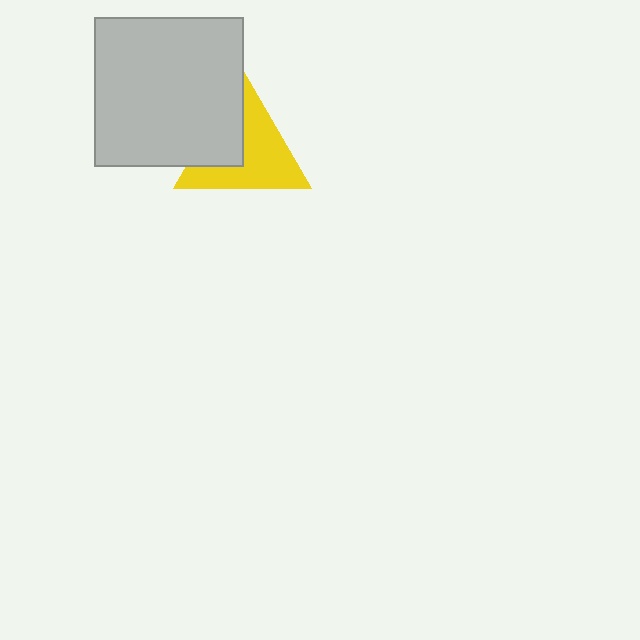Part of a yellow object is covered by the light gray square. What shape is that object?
It is a triangle.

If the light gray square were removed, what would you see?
You would see the complete yellow triangle.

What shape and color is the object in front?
The object in front is a light gray square.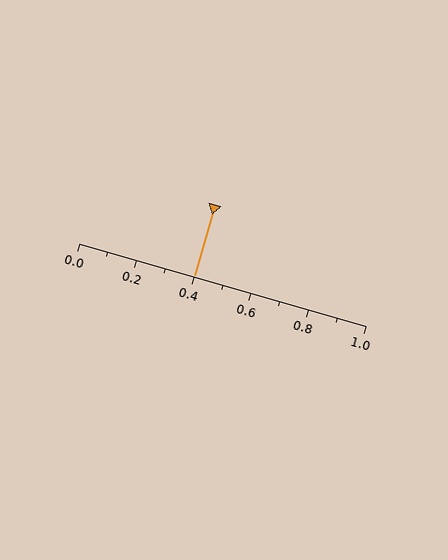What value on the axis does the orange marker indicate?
The marker indicates approximately 0.4.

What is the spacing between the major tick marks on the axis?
The major ticks are spaced 0.2 apart.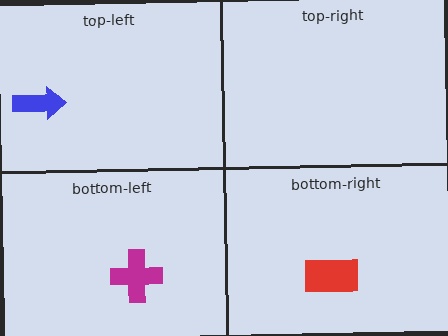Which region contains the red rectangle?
The bottom-right region.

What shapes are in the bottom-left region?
The magenta cross.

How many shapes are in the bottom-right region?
1.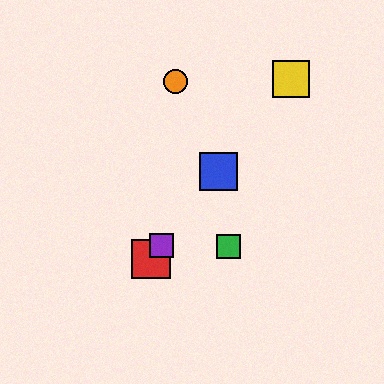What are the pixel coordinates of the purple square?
The purple square is at (161, 245).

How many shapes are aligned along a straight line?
4 shapes (the red square, the blue square, the yellow square, the purple square) are aligned along a straight line.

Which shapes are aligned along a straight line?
The red square, the blue square, the yellow square, the purple square are aligned along a straight line.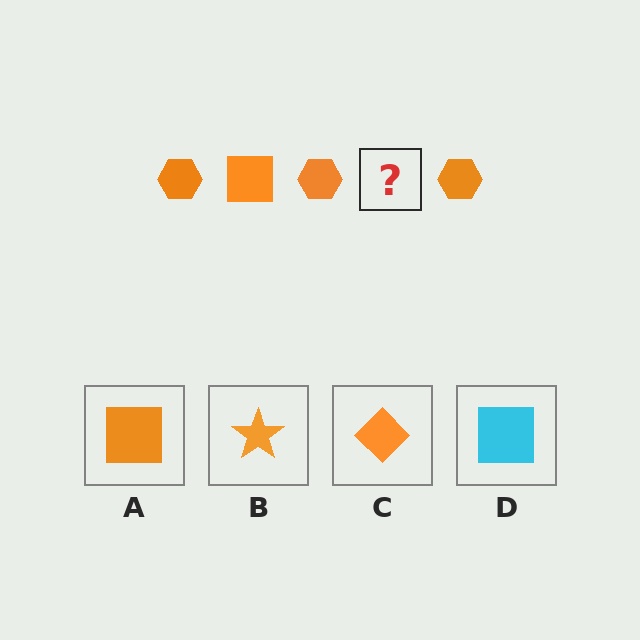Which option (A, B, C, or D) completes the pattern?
A.